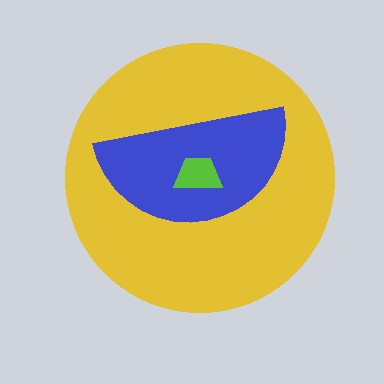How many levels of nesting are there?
3.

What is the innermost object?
The lime trapezoid.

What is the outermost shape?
The yellow circle.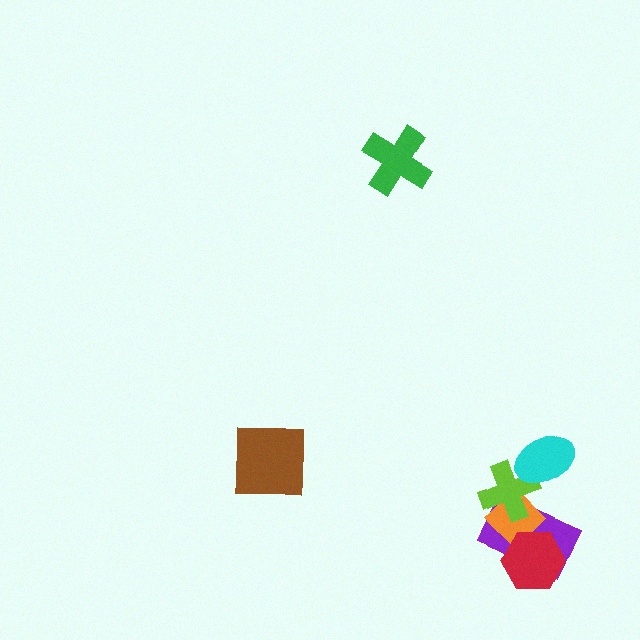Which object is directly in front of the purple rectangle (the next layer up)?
The orange diamond is directly in front of the purple rectangle.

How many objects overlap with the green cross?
0 objects overlap with the green cross.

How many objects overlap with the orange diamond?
3 objects overlap with the orange diamond.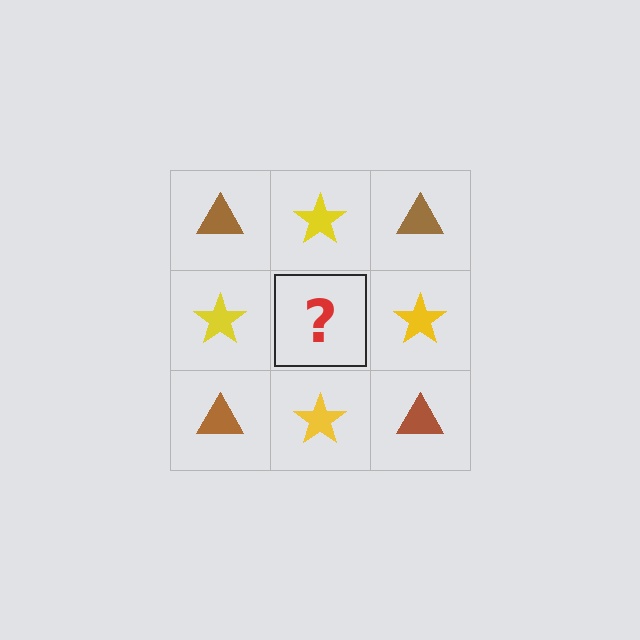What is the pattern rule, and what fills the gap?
The rule is that it alternates brown triangle and yellow star in a checkerboard pattern. The gap should be filled with a brown triangle.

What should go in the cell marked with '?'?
The missing cell should contain a brown triangle.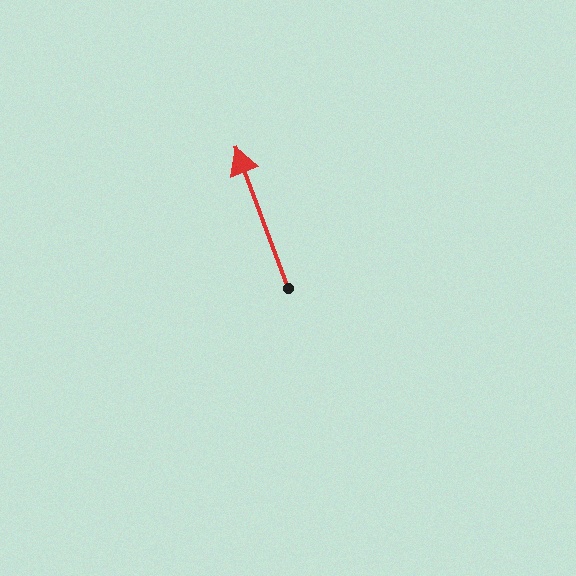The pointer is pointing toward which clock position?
Roughly 11 o'clock.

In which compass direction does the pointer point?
North.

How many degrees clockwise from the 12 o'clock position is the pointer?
Approximately 340 degrees.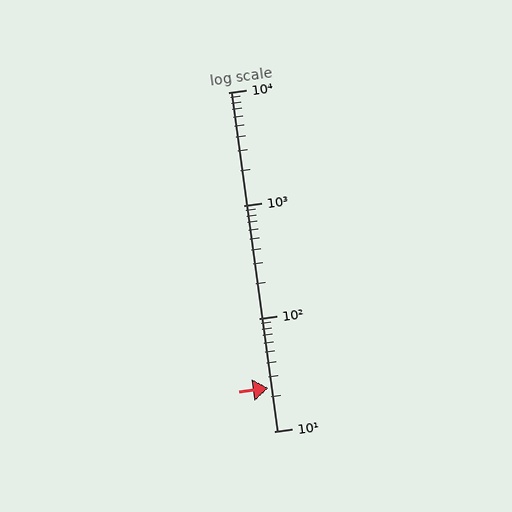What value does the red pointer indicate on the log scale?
The pointer indicates approximately 24.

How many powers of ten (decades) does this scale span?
The scale spans 3 decades, from 10 to 10000.